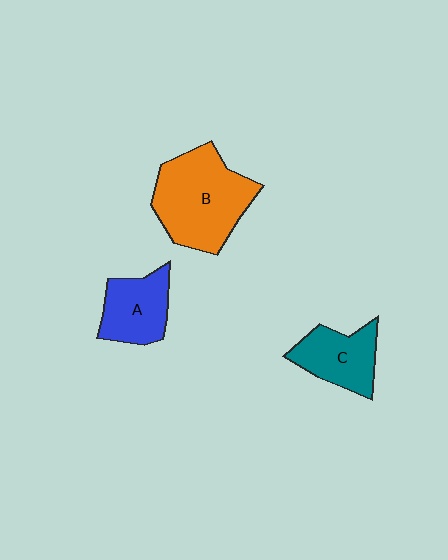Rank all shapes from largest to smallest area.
From largest to smallest: B (orange), A (blue), C (teal).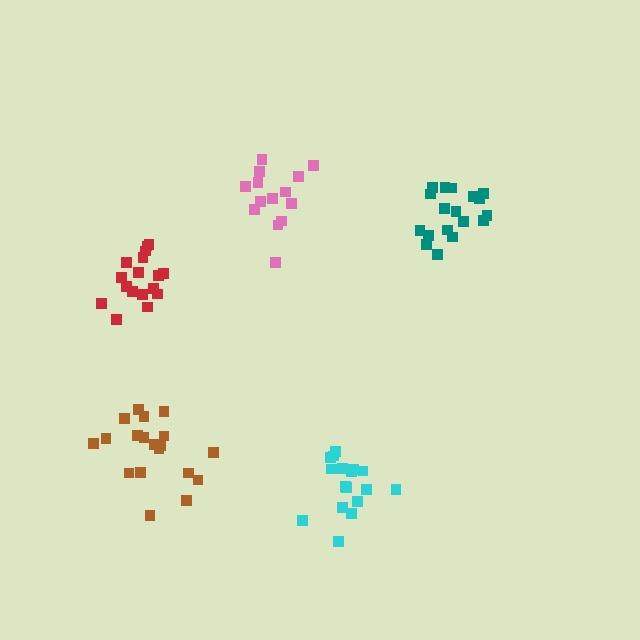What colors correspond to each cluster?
The clusters are colored: red, cyan, pink, teal, brown.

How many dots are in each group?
Group 1: 17 dots, Group 2: 18 dots, Group 3: 14 dots, Group 4: 18 dots, Group 5: 19 dots (86 total).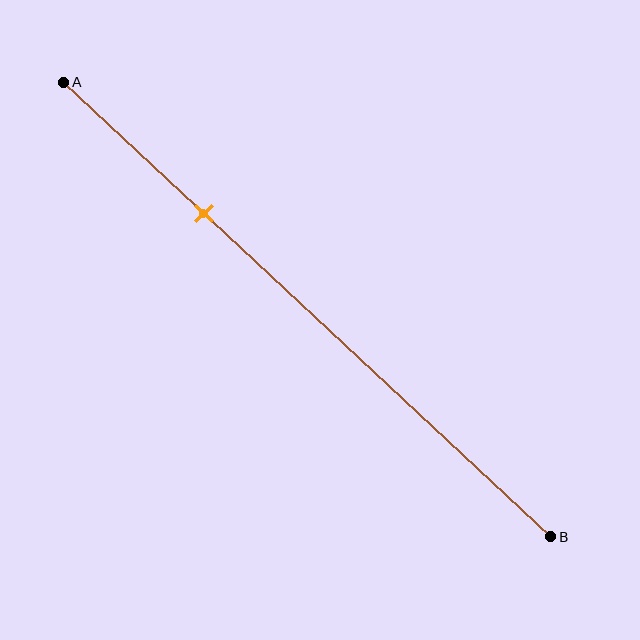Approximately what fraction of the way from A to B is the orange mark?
The orange mark is approximately 30% of the way from A to B.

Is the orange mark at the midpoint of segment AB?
No, the mark is at about 30% from A, not at the 50% midpoint.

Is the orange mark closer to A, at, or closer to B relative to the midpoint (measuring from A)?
The orange mark is closer to point A than the midpoint of segment AB.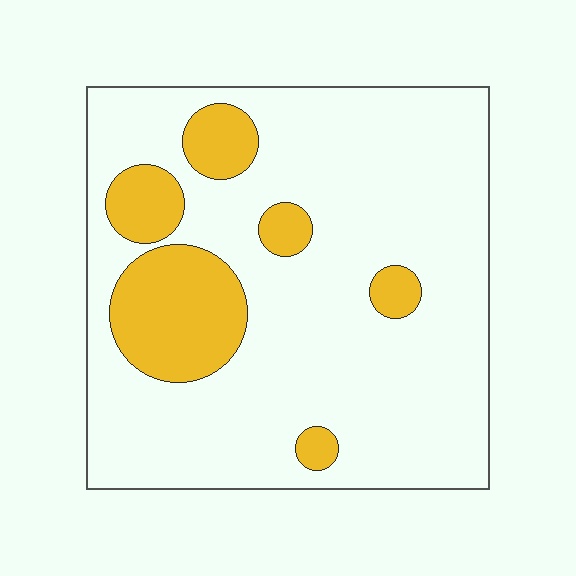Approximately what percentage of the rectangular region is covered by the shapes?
Approximately 20%.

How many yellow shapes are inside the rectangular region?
6.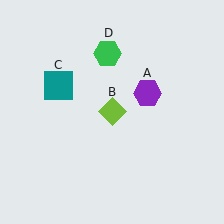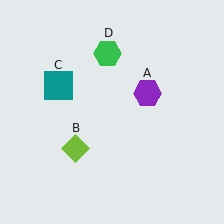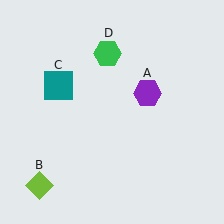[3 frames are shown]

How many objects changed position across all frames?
1 object changed position: lime diamond (object B).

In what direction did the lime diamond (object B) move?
The lime diamond (object B) moved down and to the left.